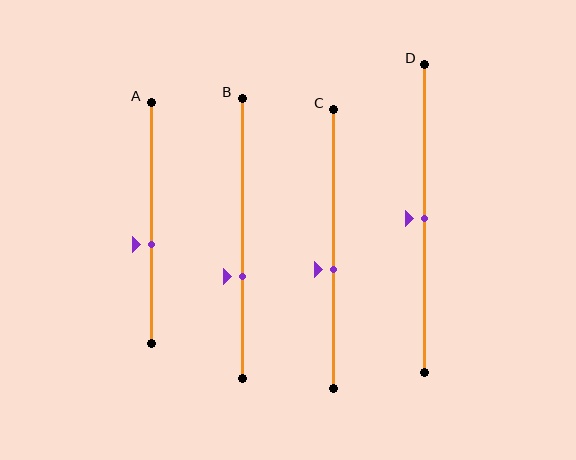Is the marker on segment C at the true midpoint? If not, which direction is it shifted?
No, the marker on segment C is shifted downward by about 7% of the segment length.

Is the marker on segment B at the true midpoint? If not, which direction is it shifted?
No, the marker on segment B is shifted downward by about 14% of the segment length.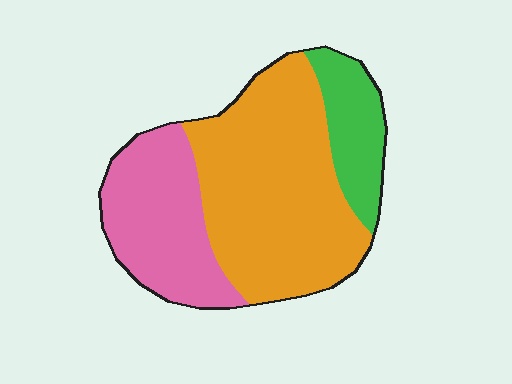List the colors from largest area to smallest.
From largest to smallest: orange, pink, green.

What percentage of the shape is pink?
Pink takes up about one third (1/3) of the shape.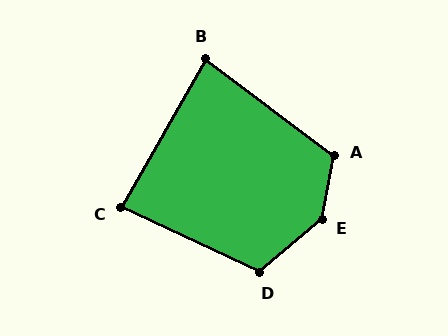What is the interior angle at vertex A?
Approximately 116 degrees (obtuse).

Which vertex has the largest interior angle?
E, at approximately 141 degrees.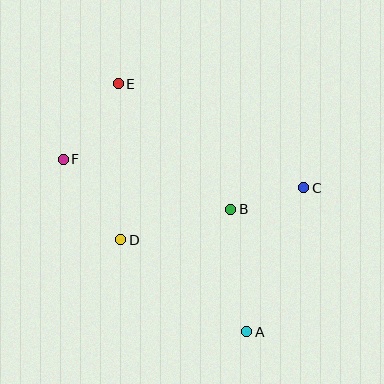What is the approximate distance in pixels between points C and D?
The distance between C and D is approximately 190 pixels.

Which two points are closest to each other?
Points B and C are closest to each other.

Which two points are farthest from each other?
Points A and E are farthest from each other.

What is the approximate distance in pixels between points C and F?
The distance between C and F is approximately 242 pixels.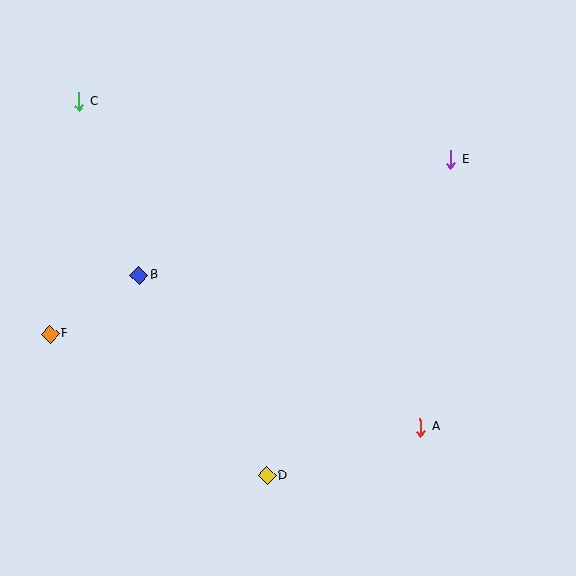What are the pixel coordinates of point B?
Point B is at (139, 275).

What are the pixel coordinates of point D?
Point D is at (267, 476).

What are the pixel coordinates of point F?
Point F is at (50, 334).